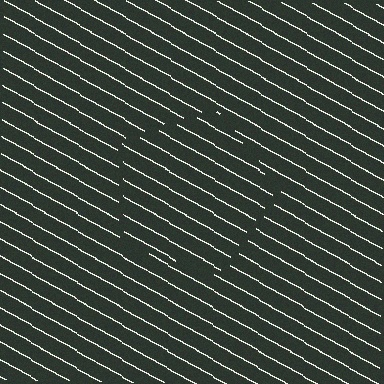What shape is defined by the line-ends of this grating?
An illusory pentagon. The interior of the shape contains the same grating, shifted by half a period — the contour is defined by the phase discontinuity where line-ends from the inner and outer gratings abut.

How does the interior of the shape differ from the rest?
The interior of the shape contains the same grating, shifted by half a period — the contour is defined by the phase discontinuity where line-ends from the inner and outer gratings abut.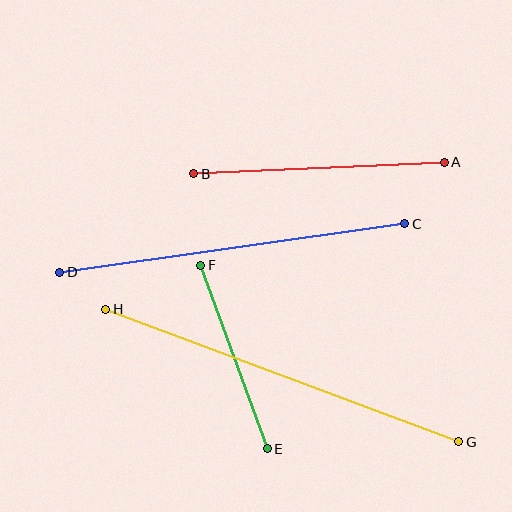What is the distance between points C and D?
The distance is approximately 349 pixels.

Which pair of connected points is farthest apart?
Points G and H are farthest apart.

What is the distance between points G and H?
The distance is approximately 377 pixels.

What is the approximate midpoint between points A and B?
The midpoint is at approximately (319, 168) pixels.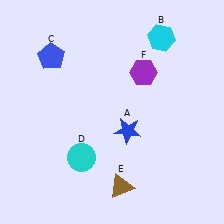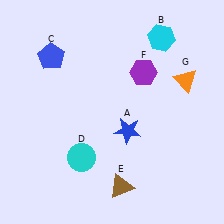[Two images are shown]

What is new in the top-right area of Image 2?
An orange triangle (G) was added in the top-right area of Image 2.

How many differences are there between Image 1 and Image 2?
There is 1 difference between the two images.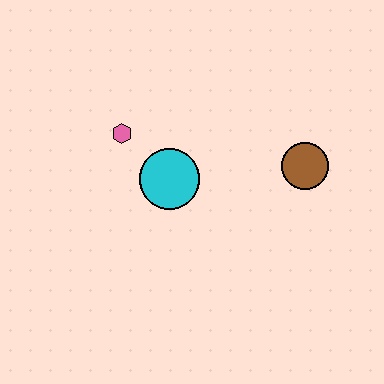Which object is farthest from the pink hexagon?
The brown circle is farthest from the pink hexagon.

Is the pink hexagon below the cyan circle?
No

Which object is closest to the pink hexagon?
The cyan circle is closest to the pink hexagon.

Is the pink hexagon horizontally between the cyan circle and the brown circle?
No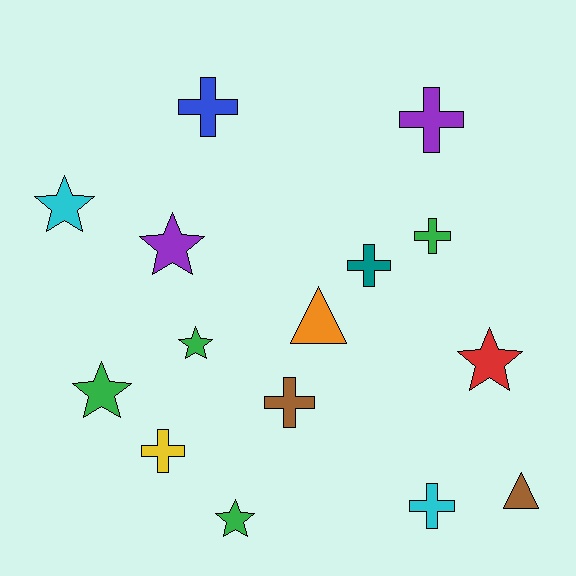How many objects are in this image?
There are 15 objects.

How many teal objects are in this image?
There is 1 teal object.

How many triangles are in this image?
There are 2 triangles.